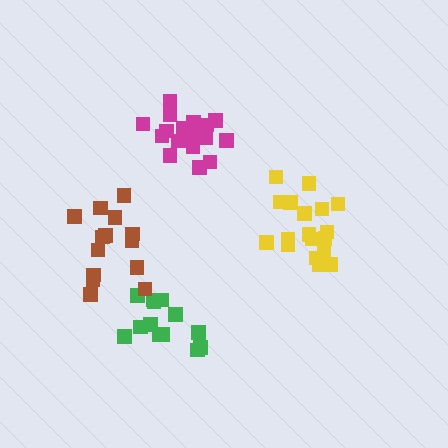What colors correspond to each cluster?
The clusters are colored: yellow, magenta, green, brown.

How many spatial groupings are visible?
There are 4 spatial groupings.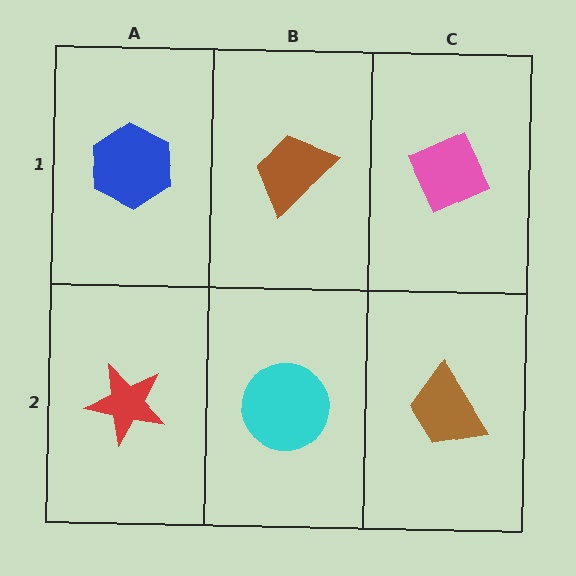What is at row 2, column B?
A cyan circle.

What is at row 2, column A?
A red star.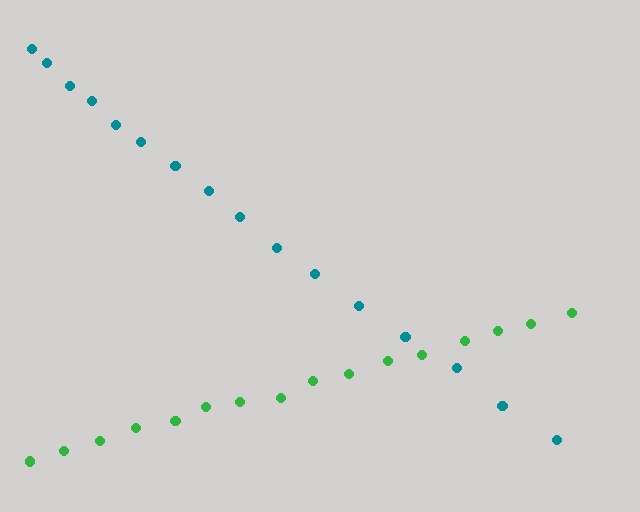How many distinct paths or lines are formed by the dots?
There are 2 distinct paths.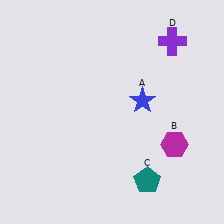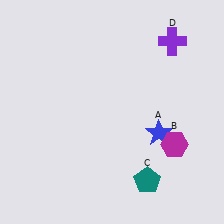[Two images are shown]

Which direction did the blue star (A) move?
The blue star (A) moved down.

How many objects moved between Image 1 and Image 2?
1 object moved between the two images.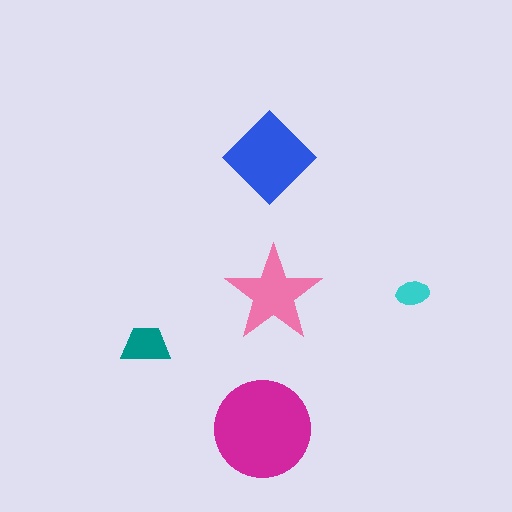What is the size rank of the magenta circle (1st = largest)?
1st.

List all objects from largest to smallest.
The magenta circle, the blue diamond, the pink star, the teal trapezoid, the cyan ellipse.